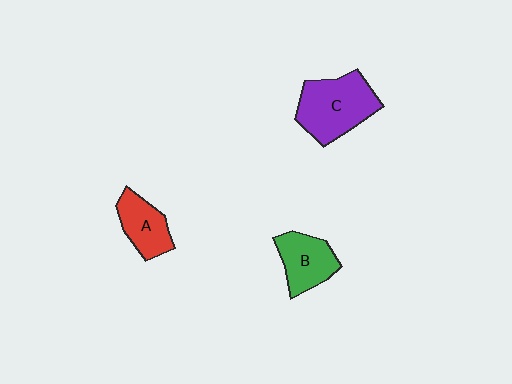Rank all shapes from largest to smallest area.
From largest to smallest: C (purple), B (green), A (red).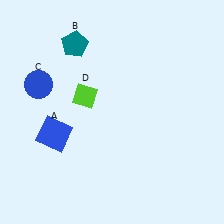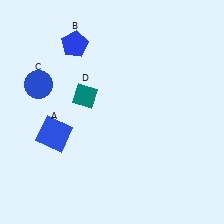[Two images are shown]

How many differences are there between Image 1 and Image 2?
There are 2 differences between the two images.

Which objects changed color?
B changed from teal to blue. D changed from lime to teal.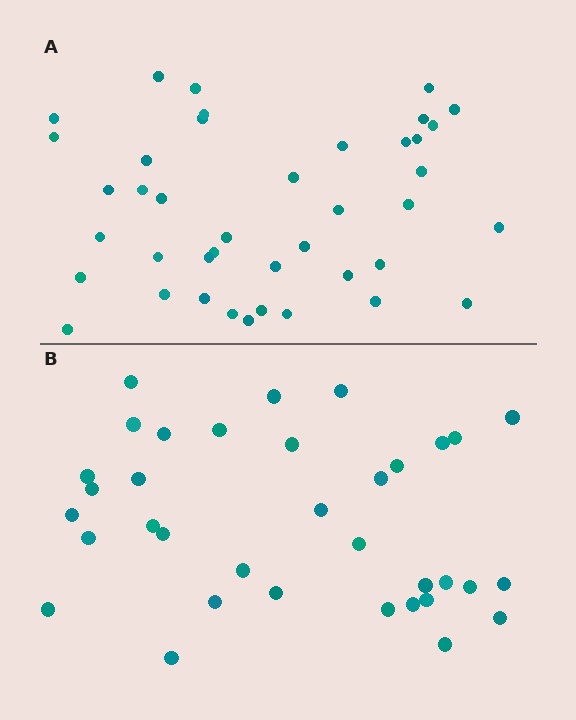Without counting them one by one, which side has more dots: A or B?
Region A (the top region) has more dots.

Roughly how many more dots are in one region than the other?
Region A has about 6 more dots than region B.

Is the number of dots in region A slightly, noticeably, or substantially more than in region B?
Region A has only slightly more — the two regions are fairly close. The ratio is roughly 1.2 to 1.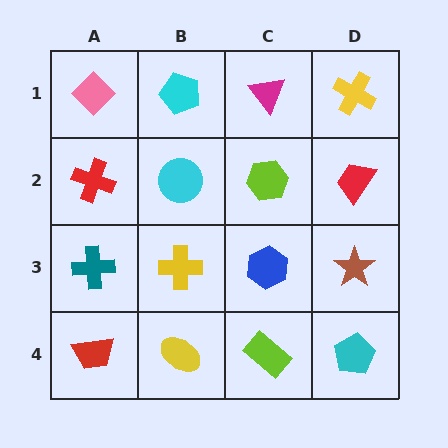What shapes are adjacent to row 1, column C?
A lime hexagon (row 2, column C), a cyan pentagon (row 1, column B), a yellow cross (row 1, column D).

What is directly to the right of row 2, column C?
A red trapezoid.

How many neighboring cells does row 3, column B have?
4.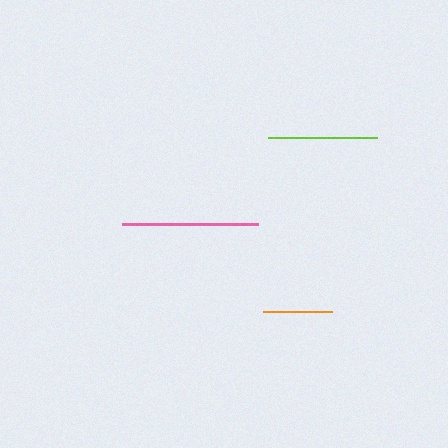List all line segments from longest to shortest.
From longest to shortest: pink, lime, orange.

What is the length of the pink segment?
The pink segment is approximately 136 pixels long.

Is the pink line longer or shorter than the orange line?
The pink line is longer than the orange line.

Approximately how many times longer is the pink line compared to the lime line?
The pink line is approximately 1.2 times the length of the lime line.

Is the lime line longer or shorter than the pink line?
The pink line is longer than the lime line.